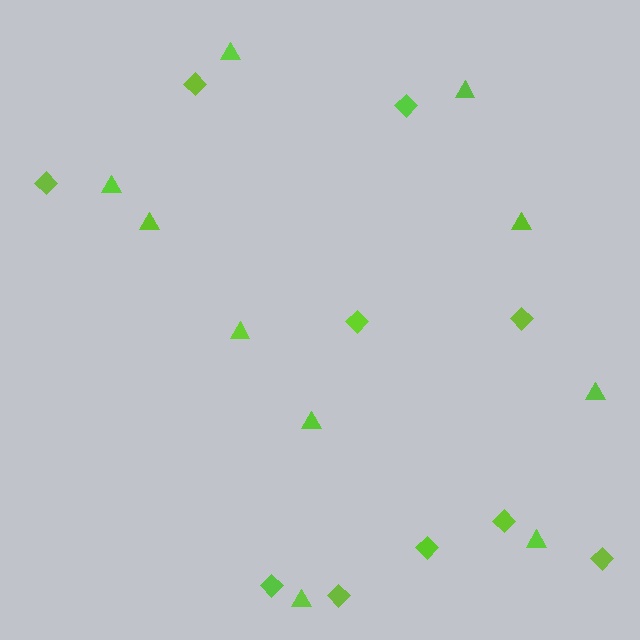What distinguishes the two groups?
There are 2 groups: one group of diamonds (10) and one group of triangles (10).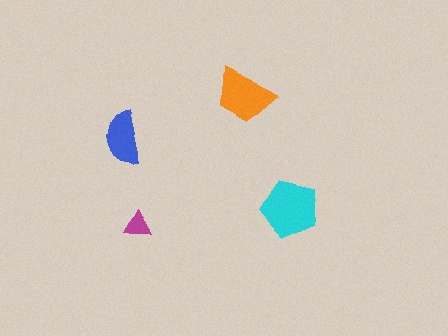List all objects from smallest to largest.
The magenta triangle, the blue semicircle, the orange trapezoid, the cyan pentagon.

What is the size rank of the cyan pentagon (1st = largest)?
1st.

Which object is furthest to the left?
The blue semicircle is leftmost.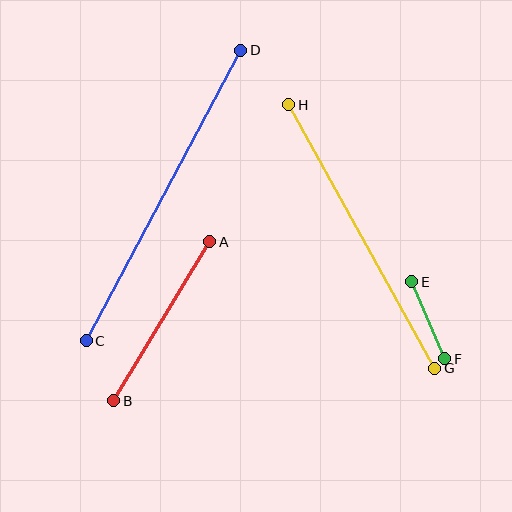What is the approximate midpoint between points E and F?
The midpoint is at approximately (428, 320) pixels.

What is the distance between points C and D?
The distance is approximately 329 pixels.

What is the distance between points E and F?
The distance is approximately 84 pixels.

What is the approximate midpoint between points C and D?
The midpoint is at approximately (164, 195) pixels.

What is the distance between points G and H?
The distance is approximately 302 pixels.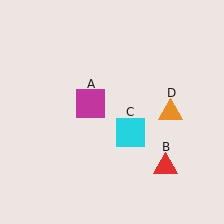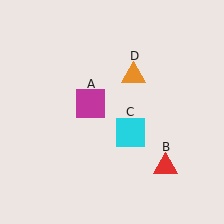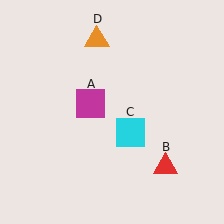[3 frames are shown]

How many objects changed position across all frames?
1 object changed position: orange triangle (object D).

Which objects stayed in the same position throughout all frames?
Magenta square (object A) and red triangle (object B) and cyan square (object C) remained stationary.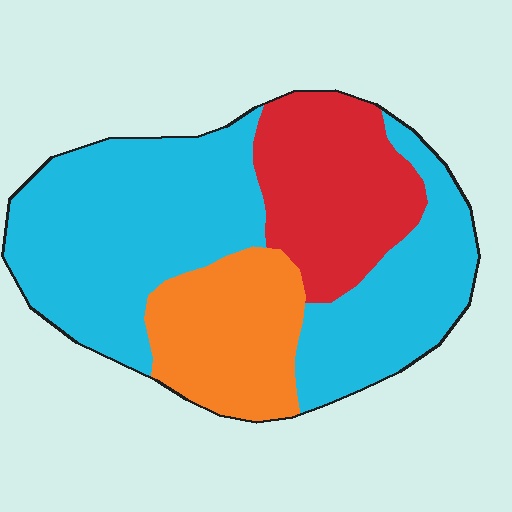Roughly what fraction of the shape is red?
Red covers 23% of the shape.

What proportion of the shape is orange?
Orange takes up less than a quarter of the shape.